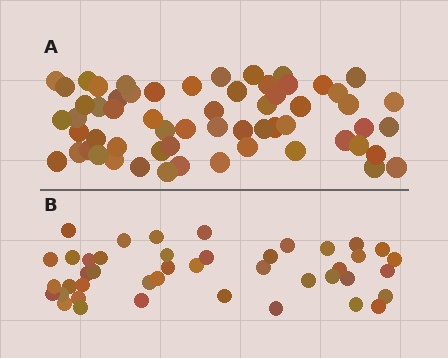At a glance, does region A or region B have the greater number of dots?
Region A (the top region) has more dots.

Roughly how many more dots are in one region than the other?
Region A has approximately 15 more dots than region B.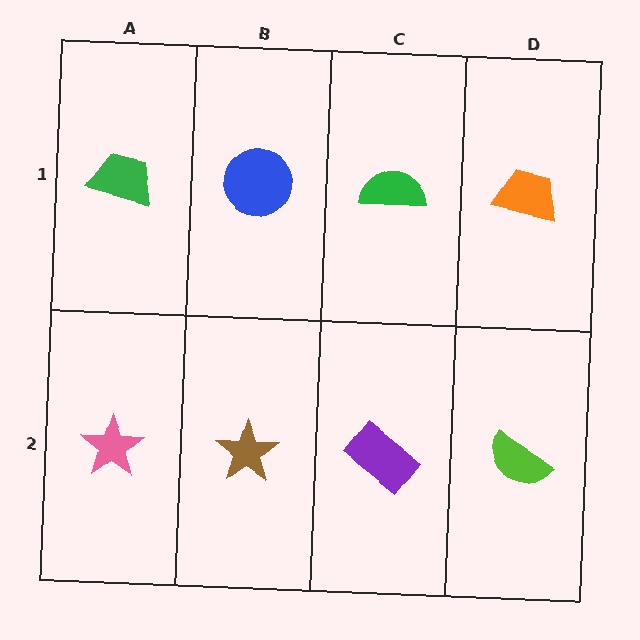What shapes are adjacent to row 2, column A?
A green trapezoid (row 1, column A), a brown star (row 2, column B).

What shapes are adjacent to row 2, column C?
A green semicircle (row 1, column C), a brown star (row 2, column B), a lime semicircle (row 2, column D).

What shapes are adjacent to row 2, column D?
An orange trapezoid (row 1, column D), a purple rectangle (row 2, column C).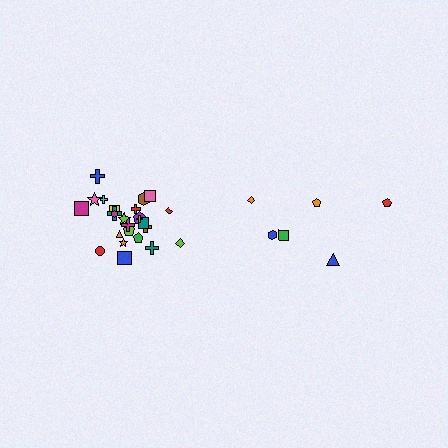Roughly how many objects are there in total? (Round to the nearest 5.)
Roughly 30 objects in total.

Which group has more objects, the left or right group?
The left group.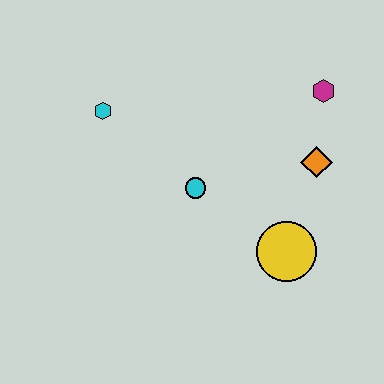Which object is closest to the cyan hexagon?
The cyan circle is closest to the cyan hexagon.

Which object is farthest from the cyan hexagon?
The yellow circle is farthest from the cyan hexagon.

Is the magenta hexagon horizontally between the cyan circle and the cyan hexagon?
No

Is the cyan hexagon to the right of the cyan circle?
No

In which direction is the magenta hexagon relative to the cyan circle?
The magenta hexagon is to the right of the cyan circle.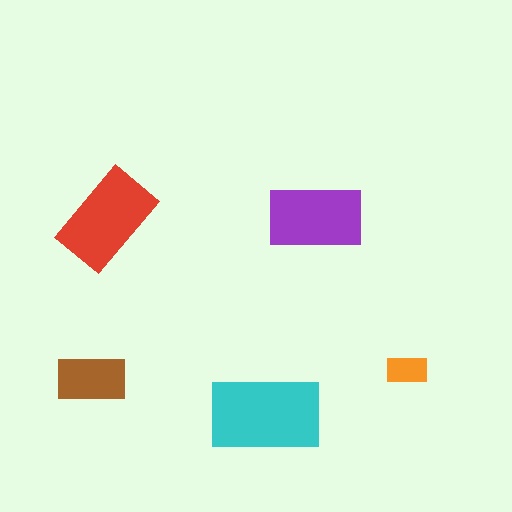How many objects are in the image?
There are 5 objects in the image.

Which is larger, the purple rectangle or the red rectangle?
The red one.